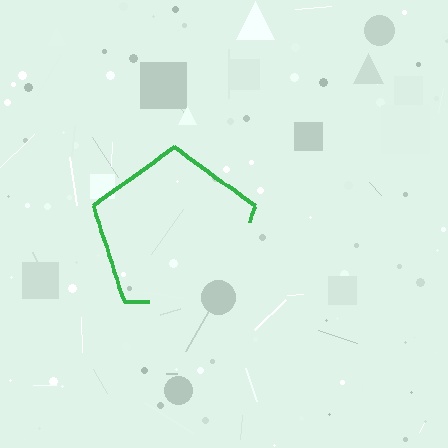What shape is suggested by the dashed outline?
The dashed outline suggests a pentagon.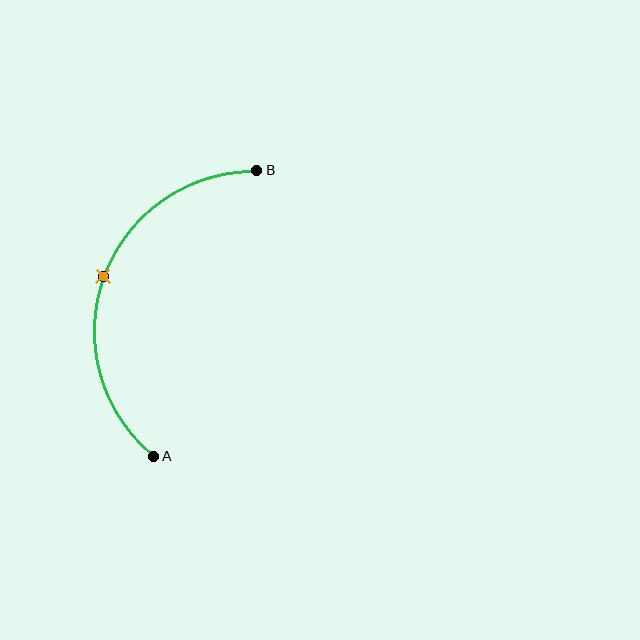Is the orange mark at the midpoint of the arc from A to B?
Yes. The orange mark lies on the arc at equal arc-length from both A and B — it is the arc midpoint.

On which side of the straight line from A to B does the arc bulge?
The arc bulges to the left of the straight line connecting A and B.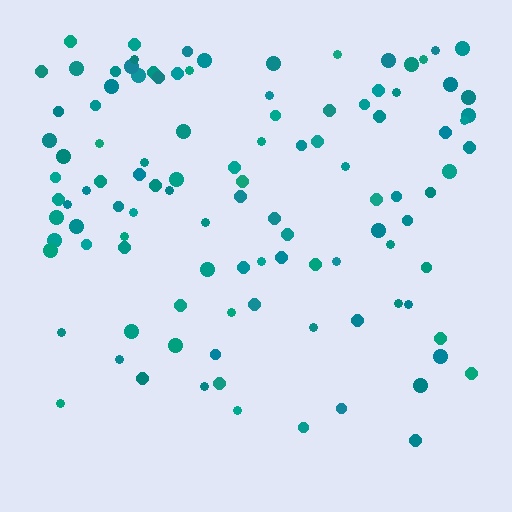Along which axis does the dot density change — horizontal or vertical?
Vertical.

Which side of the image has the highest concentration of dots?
The top.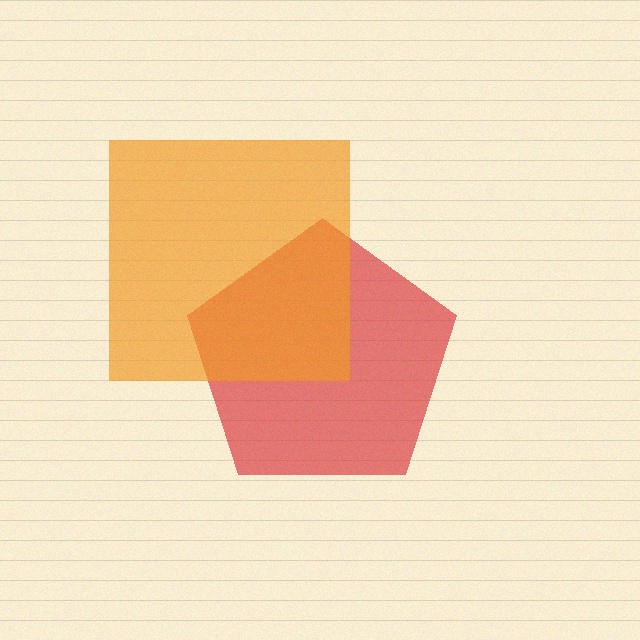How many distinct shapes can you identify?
There are 2 distinct shapes: a red pentagon, an orange square.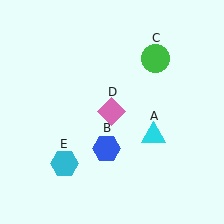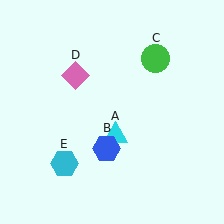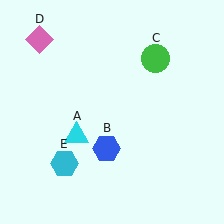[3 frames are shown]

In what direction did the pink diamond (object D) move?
The pink diamond (object D) moved up and to the left.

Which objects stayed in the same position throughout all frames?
Blue hexagon (object B) and green circle (object C) and cyan hexagon (object E) remained stationary.